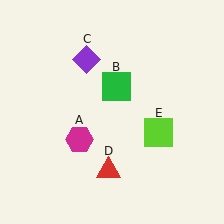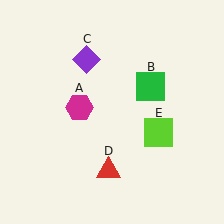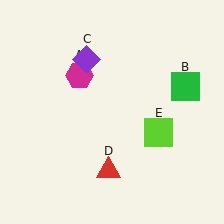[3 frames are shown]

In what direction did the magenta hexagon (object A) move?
The magenta hexagon (object A) moved up.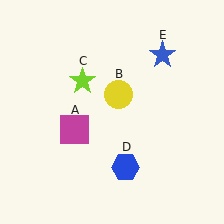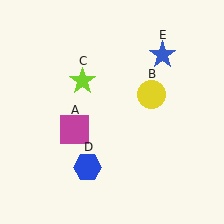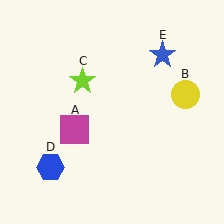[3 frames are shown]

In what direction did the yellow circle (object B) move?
The yellow circle (object B) moved right.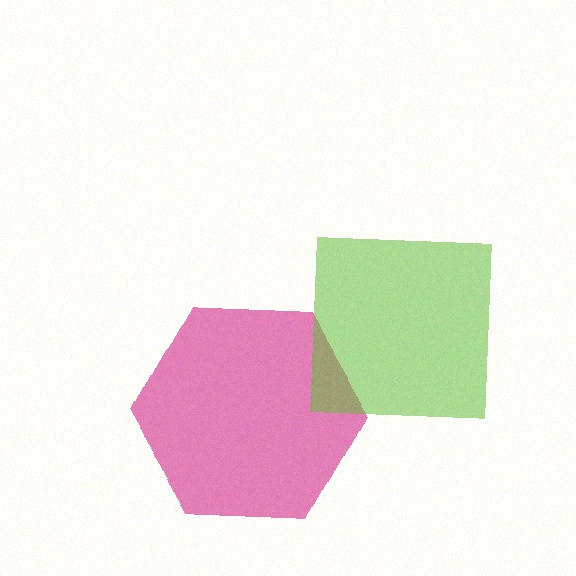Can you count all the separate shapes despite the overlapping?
Yes, there are 2 separate shapes.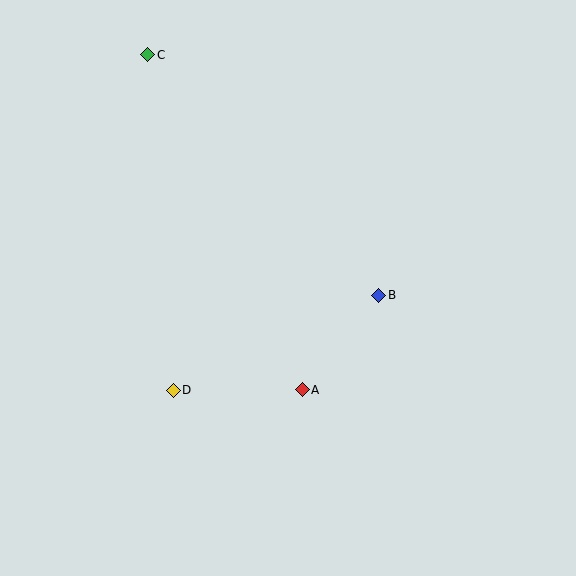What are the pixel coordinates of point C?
Point C is at (148, 55).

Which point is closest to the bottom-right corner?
Point A is closest to the bottom-right corner.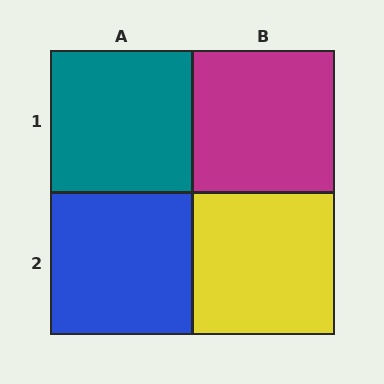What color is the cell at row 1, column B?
Magenta.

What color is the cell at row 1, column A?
Teal.